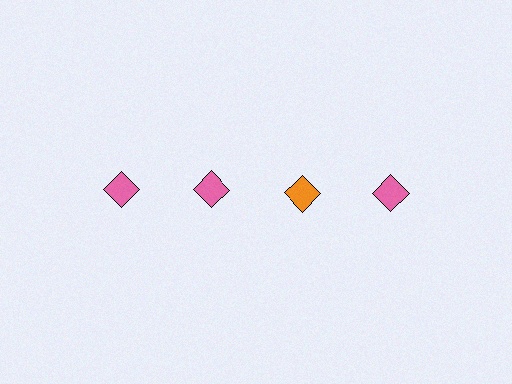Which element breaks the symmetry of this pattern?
The orange diamond in the top row, center column breaks the symmetry. All other shapes are pink diamonds.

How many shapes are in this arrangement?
There are 4 shapes arranged in a grid pattern.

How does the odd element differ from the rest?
It has a different color: orange instead of pink.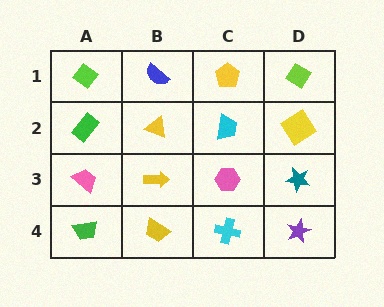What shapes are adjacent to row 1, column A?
A green rectangle (row 2, column A), a blue semicircle (row 1, column B).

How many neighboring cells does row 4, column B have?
3.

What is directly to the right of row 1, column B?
A yellow pentagon.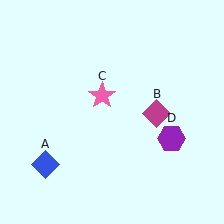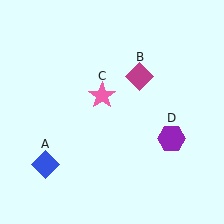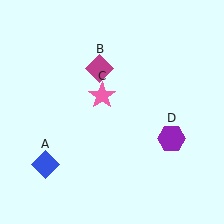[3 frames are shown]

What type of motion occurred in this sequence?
The magenta diamond (object B) rotated counterclockwise around the center of the scene.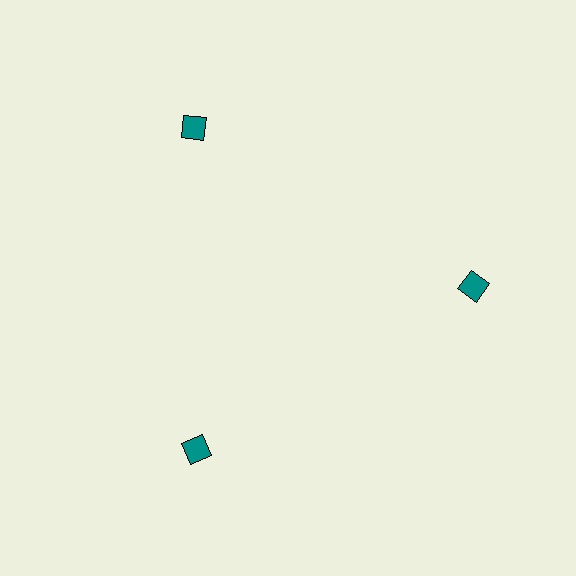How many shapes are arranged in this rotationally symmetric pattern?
There are 3 shapes, arranged in 3 groups of 1.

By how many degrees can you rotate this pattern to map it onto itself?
The pattern maps onto itself every 120 degrees of rotation.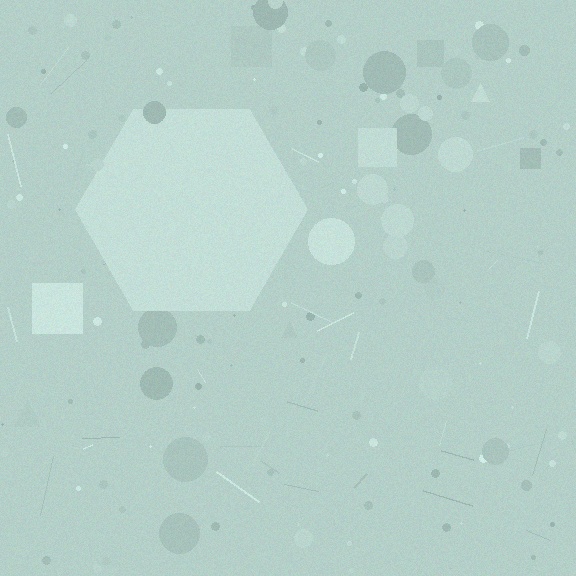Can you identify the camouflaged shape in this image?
The camouflaged shape is a hexagon.